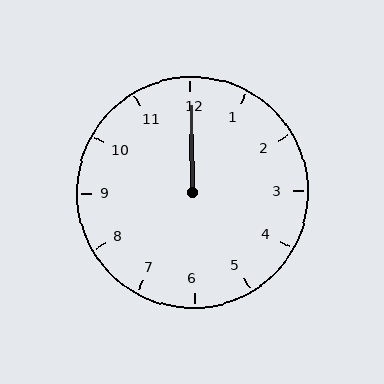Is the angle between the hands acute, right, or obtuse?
It is acute.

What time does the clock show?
12:00.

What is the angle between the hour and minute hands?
Approximately 0 degrees.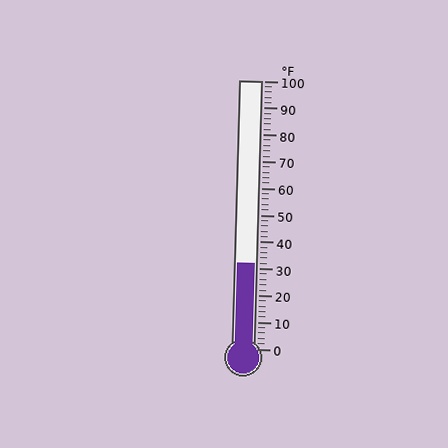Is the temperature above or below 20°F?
The temperature is above 20°F.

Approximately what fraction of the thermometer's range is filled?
The thermometer is filled to approximately 30% of its range.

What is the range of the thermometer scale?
The thermometer scale ranges from 0°F to 100°F.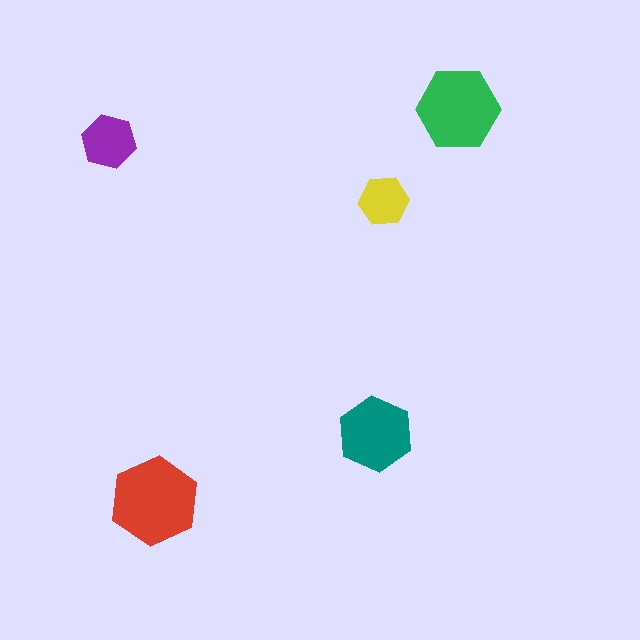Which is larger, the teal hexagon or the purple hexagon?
The teal one.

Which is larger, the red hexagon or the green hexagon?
The red one.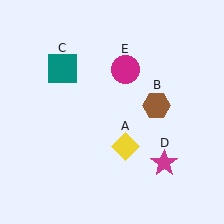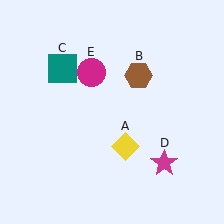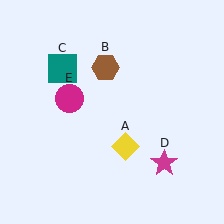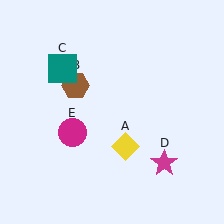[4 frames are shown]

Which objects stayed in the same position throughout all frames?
Yellow diamond (object A) and teal square (object C) and magenta star (object D) remained stationary.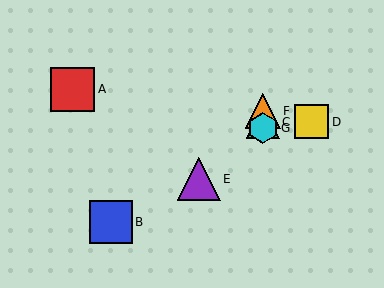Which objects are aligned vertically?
Objects C, F, G are aligned vertically.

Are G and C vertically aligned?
Yes, both are at x≈263.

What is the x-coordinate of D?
Object D is at x≈312.